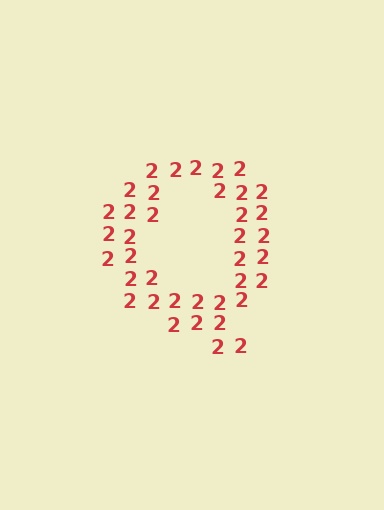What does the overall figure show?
The overall figure shows the letter Q.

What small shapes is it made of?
It is made of small digit 2's.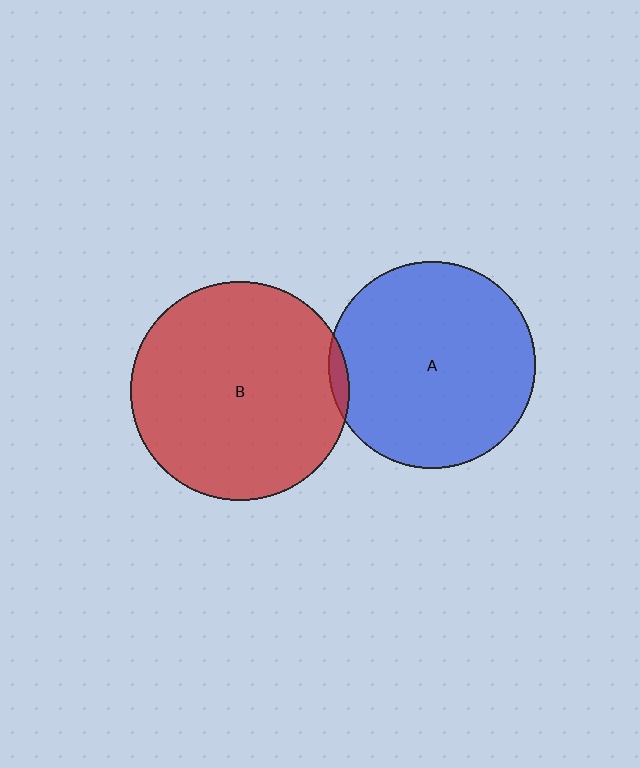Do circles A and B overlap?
Yes.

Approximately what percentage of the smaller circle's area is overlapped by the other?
Approximately 5%.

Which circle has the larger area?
Circle B (red).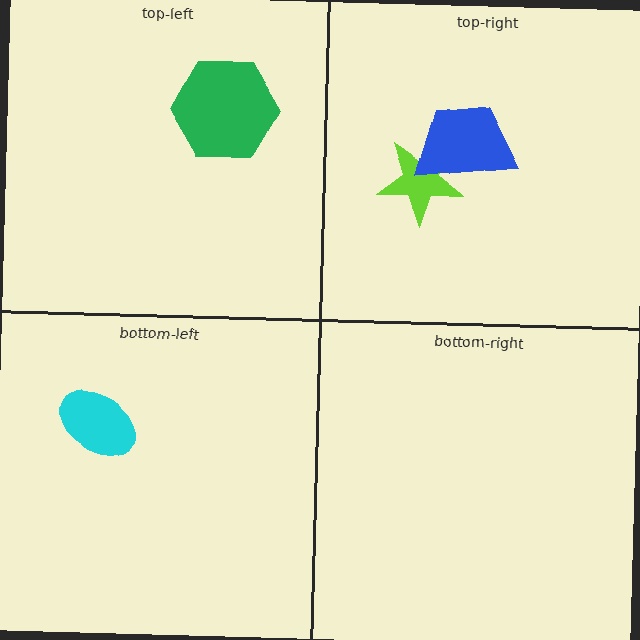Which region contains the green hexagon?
The top-left region.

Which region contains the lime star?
The top-right region.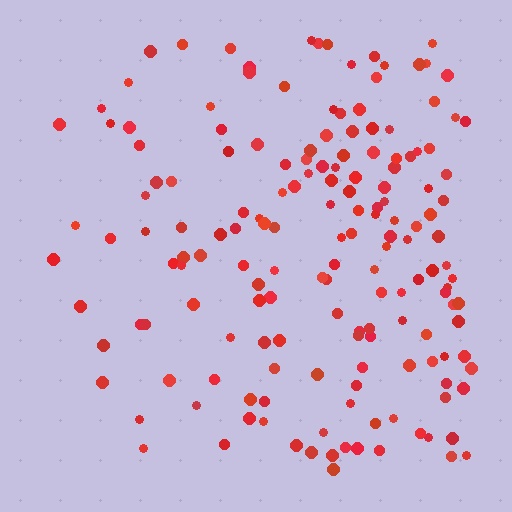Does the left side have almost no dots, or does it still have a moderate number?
Still a moderate number, just noticeably fewer than the right.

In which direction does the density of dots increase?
From left to right, with the right side densest.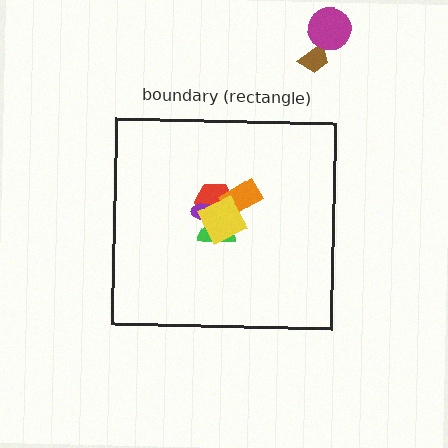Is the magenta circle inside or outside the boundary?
Outside.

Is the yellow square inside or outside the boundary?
Inside.